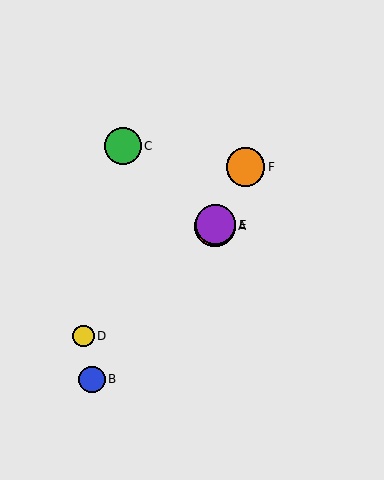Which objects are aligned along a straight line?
Objects A, E, F are aligned along a straight line.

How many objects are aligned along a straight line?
3 objects (A, E, F) are aligned along a straight line.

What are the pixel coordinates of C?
Object C is at (123, 146).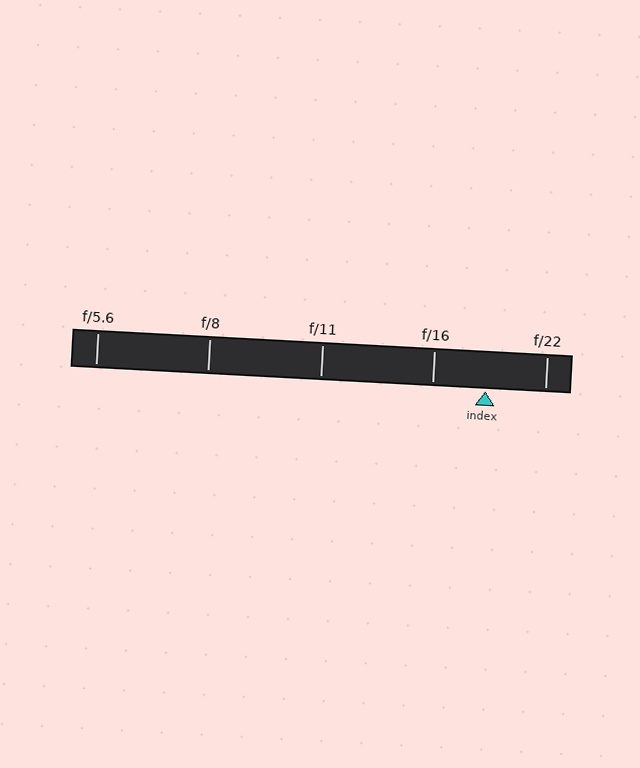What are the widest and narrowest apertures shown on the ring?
The widest aperture shown is f/5.6 and the narrowest is f/22.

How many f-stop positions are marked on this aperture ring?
There are 5 f-stop positions marked.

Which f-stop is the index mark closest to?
The index mark is closest to f/16.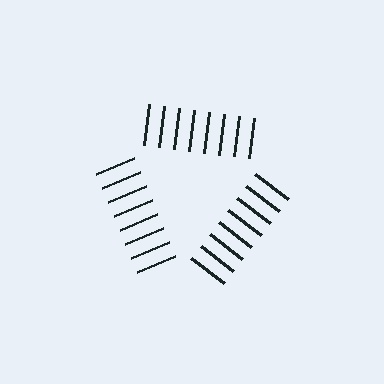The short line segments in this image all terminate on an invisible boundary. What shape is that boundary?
An illusory triangle — the line segments terminate on its edges but no continuous stroke is drawn.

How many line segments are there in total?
24 — 8 along each of the 3 edges.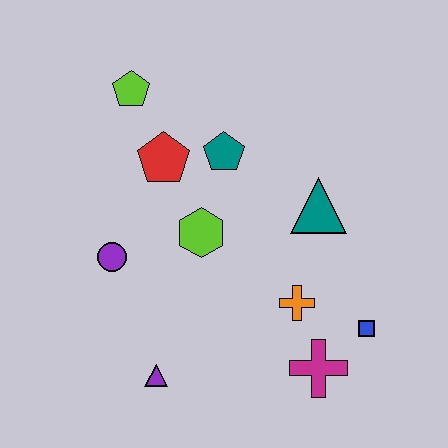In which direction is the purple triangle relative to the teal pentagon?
The purple triangle is below the teal pentagon.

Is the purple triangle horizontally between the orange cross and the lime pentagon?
Yes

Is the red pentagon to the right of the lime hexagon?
No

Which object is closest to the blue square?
The magenta cross is closest to the blue square.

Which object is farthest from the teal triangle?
The purple triangle is farthest from the teal triangle.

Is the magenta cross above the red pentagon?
No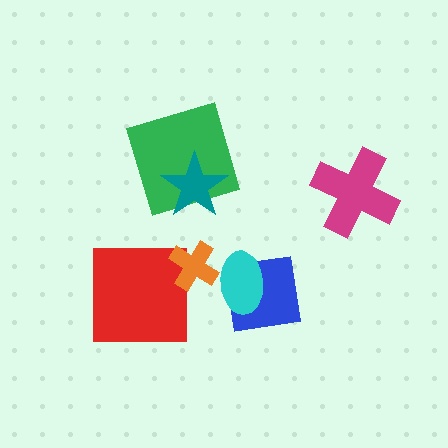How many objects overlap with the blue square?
1 object overlaps with the blue square.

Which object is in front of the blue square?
The cyan ellipse is in front of the blue square.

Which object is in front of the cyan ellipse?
The orange cross is in front of the cyan ellipse.